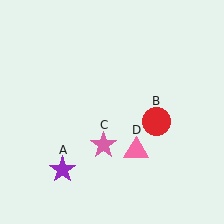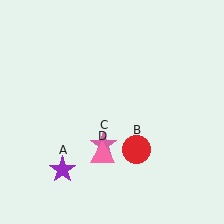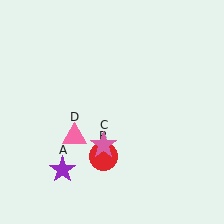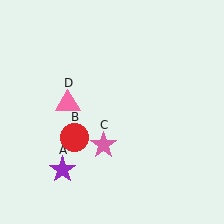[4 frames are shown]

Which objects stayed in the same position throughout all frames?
Purple star (object A) and pink star (object C) remained stationary.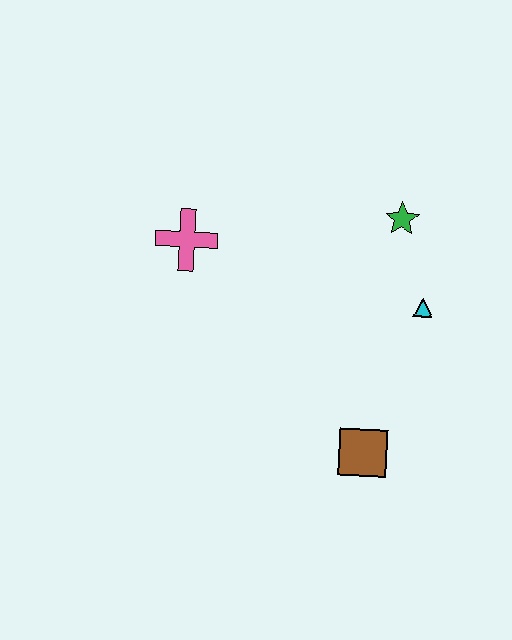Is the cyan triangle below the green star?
Yes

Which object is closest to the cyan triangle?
The green star is closest to the cyan triangle.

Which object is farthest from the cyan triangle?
The pink cross is farthest from the cyan triangle.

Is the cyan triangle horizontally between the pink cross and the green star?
No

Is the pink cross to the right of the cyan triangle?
No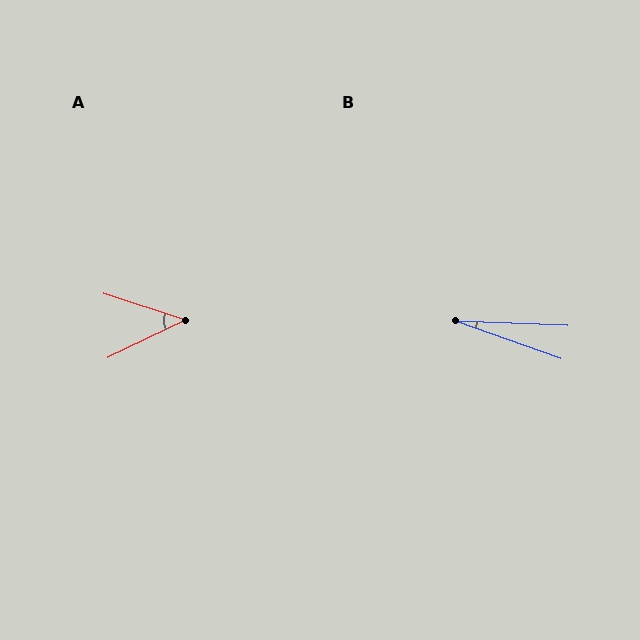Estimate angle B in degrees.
Approximately 17 degrees.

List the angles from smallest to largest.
B (17°), A (44°).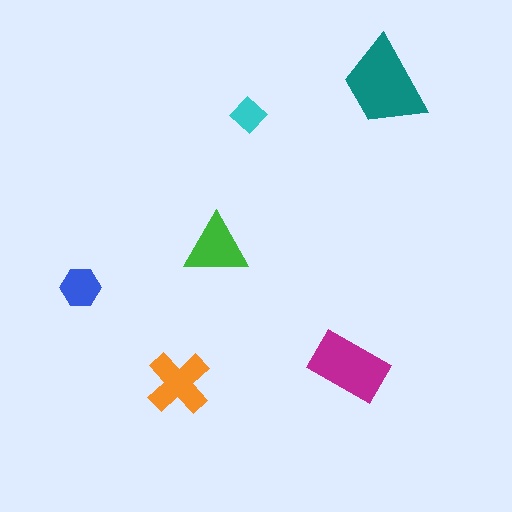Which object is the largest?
The teal trapezoid.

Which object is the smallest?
The cyan diamond.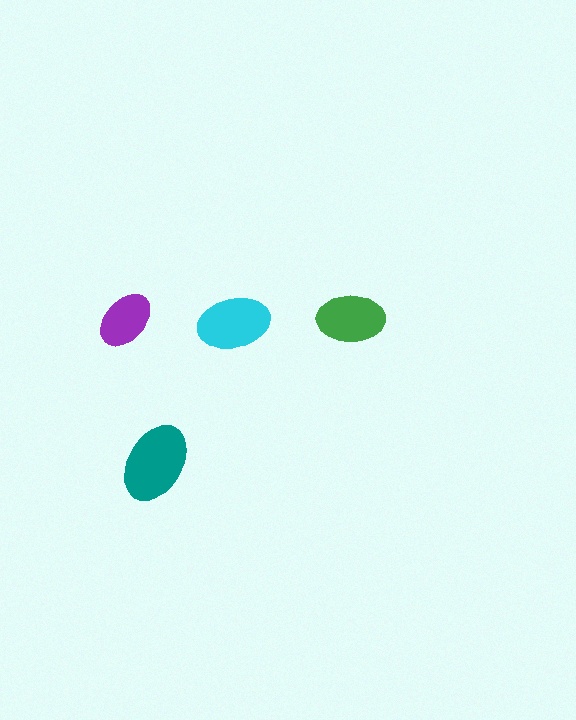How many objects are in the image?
There are 4 objects in the image.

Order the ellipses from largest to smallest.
the teal one, the cyan one, the green one, the purple one.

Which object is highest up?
The green ellipse is topmost.